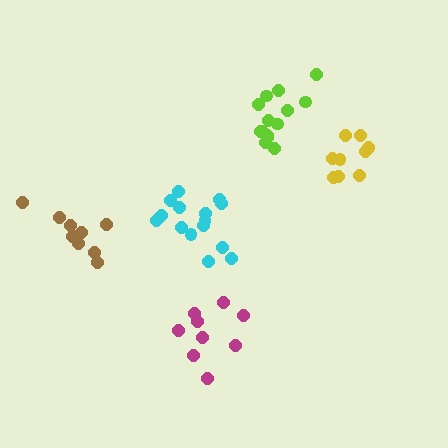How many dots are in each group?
Group 1: 14 dots, Group 2: 15 dots, Group 3: 9 dots, Group 4: 10 dots, Group 5: 9 dots (57 total).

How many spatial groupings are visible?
There are 5 spatial groupings.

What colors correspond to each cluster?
The clusters are colored: lime, cyan, brown, yellow, magenta.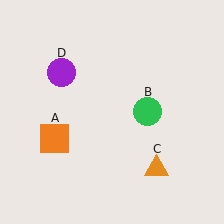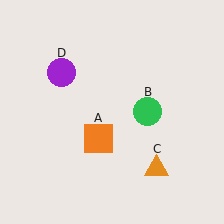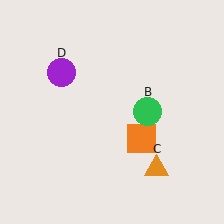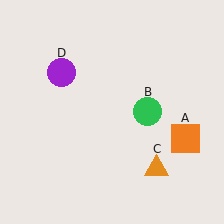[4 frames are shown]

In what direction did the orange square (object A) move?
The orange square (object A) moved right.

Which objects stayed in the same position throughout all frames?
Green circle (object B) and orange triangle (object C) and purple circle (object D) remained stationary.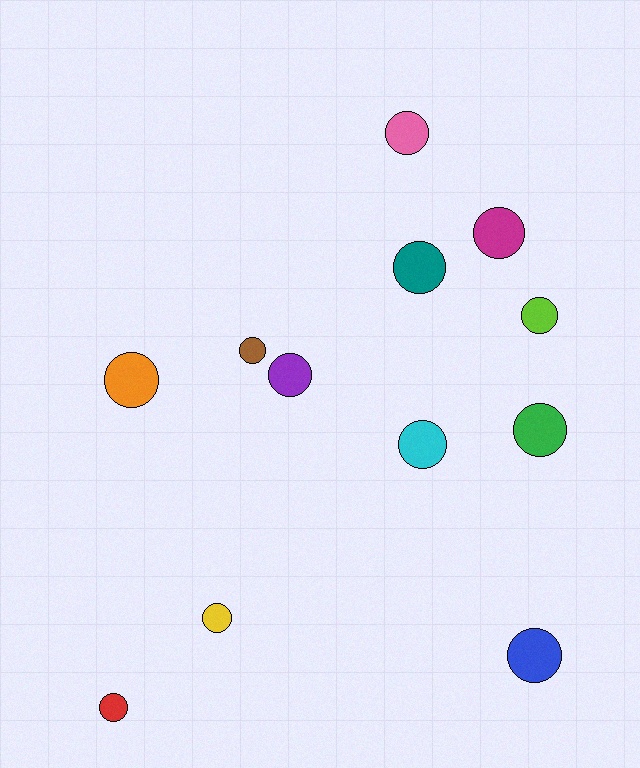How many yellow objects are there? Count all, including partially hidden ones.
There is 1 yellow object.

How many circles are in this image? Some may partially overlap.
There are 12 circles.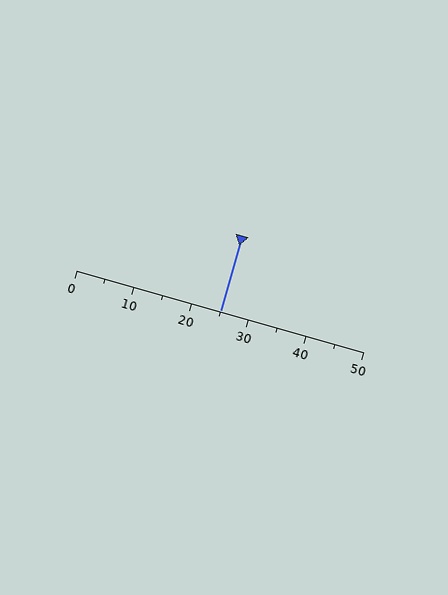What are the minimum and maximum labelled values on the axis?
The axis runs from 0 to 50.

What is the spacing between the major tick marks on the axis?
The major ticks are spaced 10 apart.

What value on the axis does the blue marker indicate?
The marker indicates approximately 25.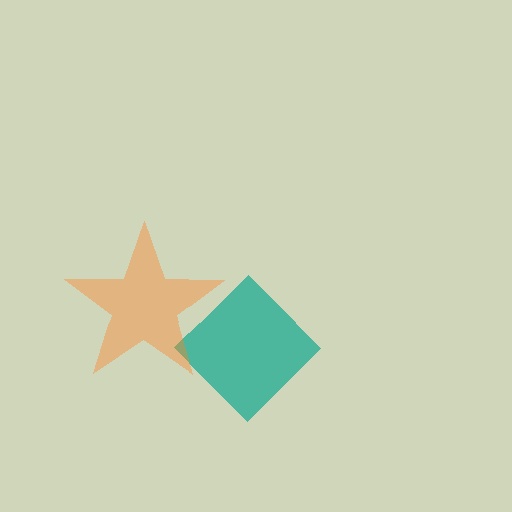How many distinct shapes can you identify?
There are 2 distinct shapes: a teal diamond, an orange star.